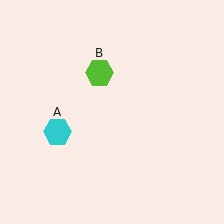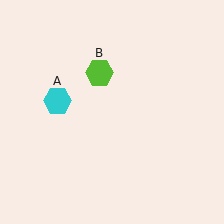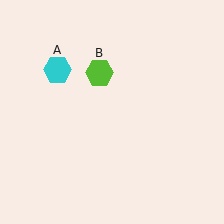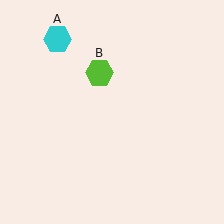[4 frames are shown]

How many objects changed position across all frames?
1 object changed position: cyan hexagon (object A).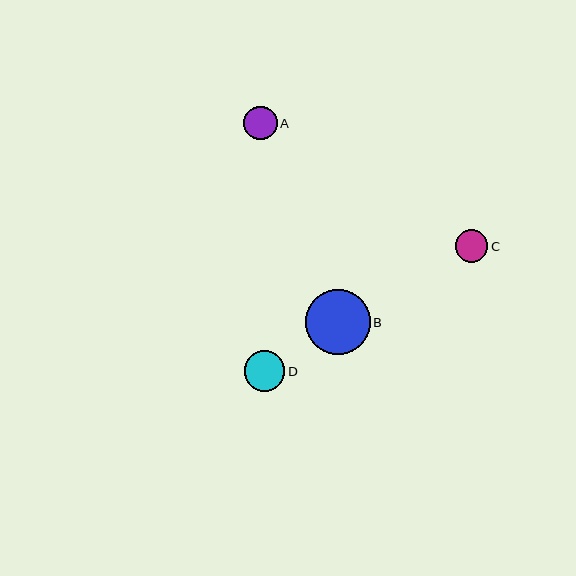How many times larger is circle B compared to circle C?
Circle B is approximately 2.0 times the size of circle C.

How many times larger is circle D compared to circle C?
Circle D is approximately 1.3 times the size of circle C.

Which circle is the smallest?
Circle C is the smallest with a size of approximately 32 pixels.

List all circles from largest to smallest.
From largest to smallest: B, D, A, C.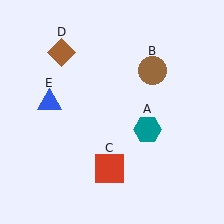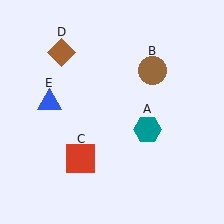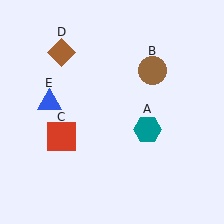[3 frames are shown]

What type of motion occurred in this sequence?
The red square (object C) rotated clockwise around the center of the scene.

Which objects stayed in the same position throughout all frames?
Teal hexagon (object A) and brown circle (object B) and brown diamond (object D) and blue triangle (object E) remained stationary.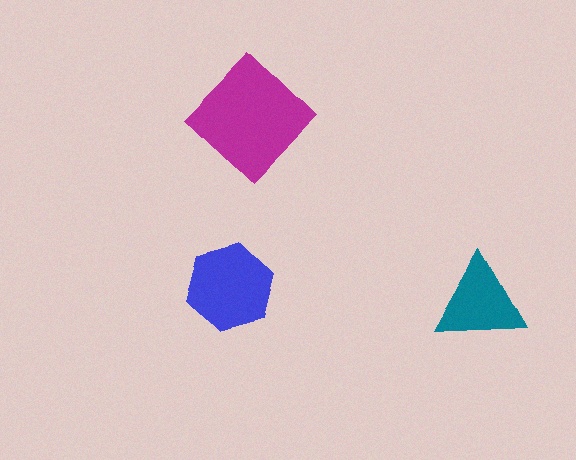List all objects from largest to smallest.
The magenta diamond, the blue hexagon, the teal triangle.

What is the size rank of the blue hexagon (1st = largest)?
2nd.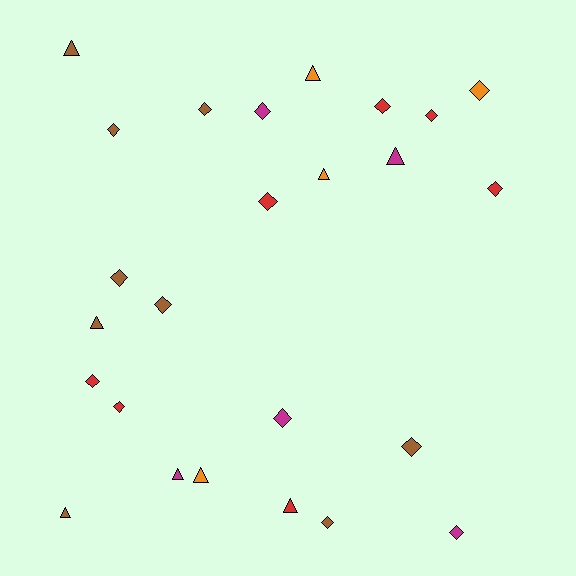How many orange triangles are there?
There are 3 orange triangles.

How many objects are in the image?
There are 25 objects.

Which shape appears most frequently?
Diamond, with 16 objects.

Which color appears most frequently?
Brown, with 9 objects.